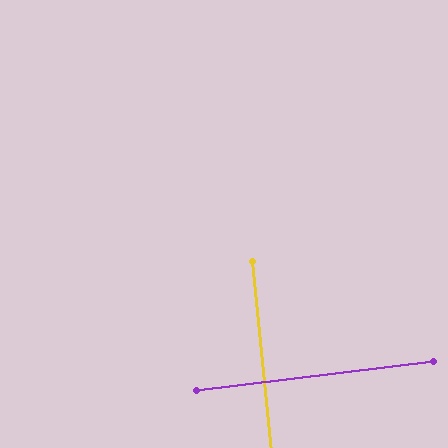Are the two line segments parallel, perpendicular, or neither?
Perpendicular — they meet at approximately 89°.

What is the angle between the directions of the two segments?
Approximately 89 degrees.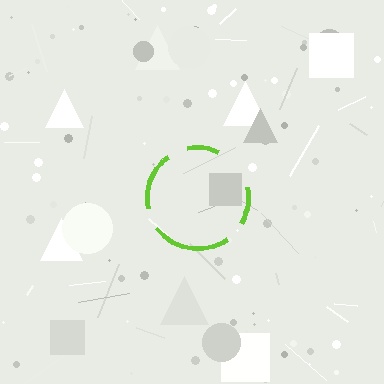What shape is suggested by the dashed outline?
The dashed outline suggests a circle.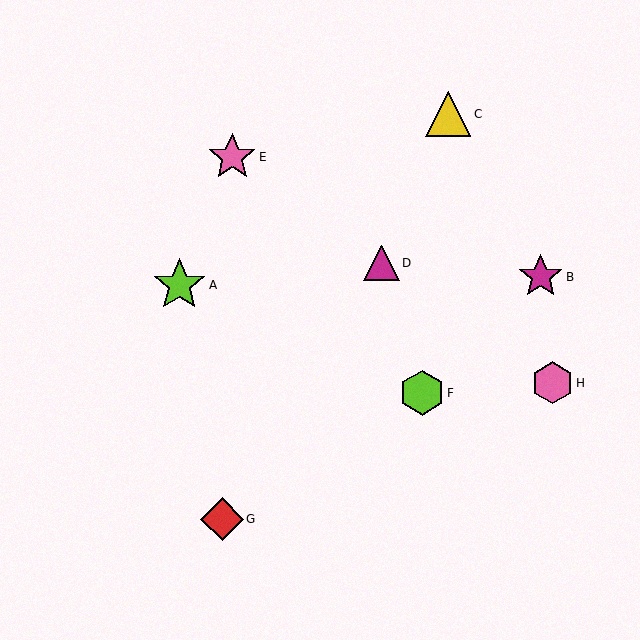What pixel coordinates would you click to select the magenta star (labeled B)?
Click at (541, 277) to select the magenta star B.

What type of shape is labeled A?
Shape A is a lime star.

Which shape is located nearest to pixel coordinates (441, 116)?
The yellow triangle (labeled C) at (448, 114) is nearest to that location.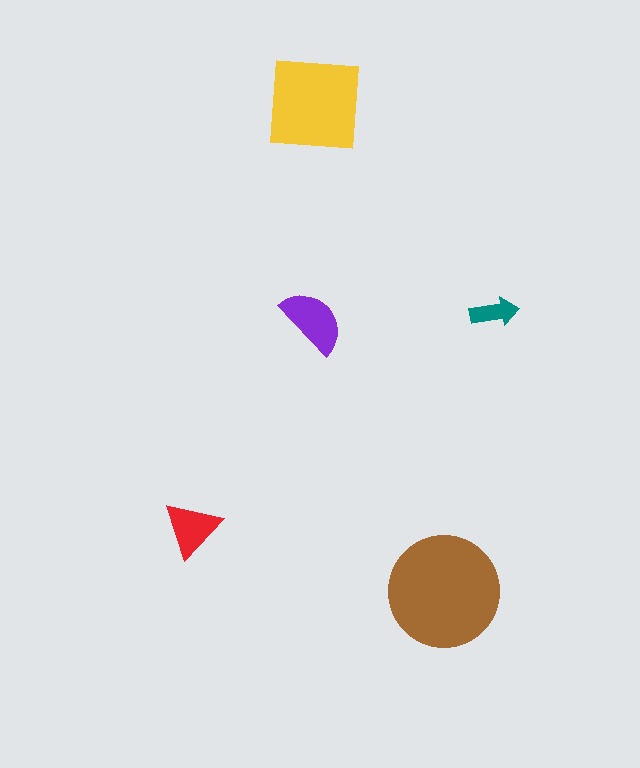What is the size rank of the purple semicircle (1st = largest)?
3rd.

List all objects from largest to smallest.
The brown circle, the yellow square, the purple semicircle, the red triangle, the teal arrow.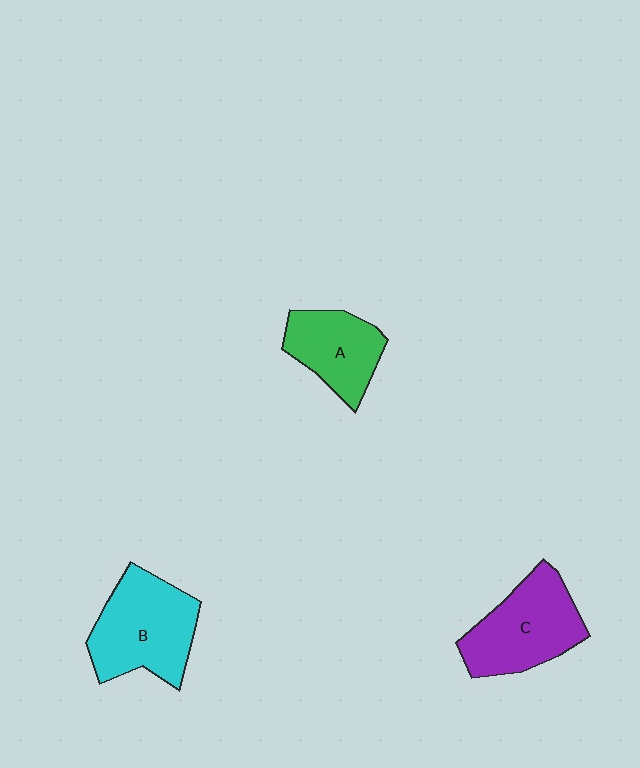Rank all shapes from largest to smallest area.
From largest to smallest: B (cyan), C (purple), A (green).